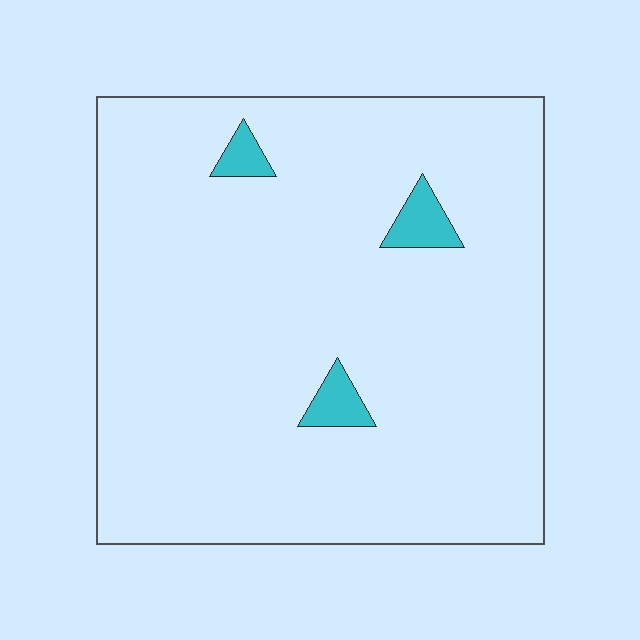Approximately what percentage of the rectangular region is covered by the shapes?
Approximately 5%.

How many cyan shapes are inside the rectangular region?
3.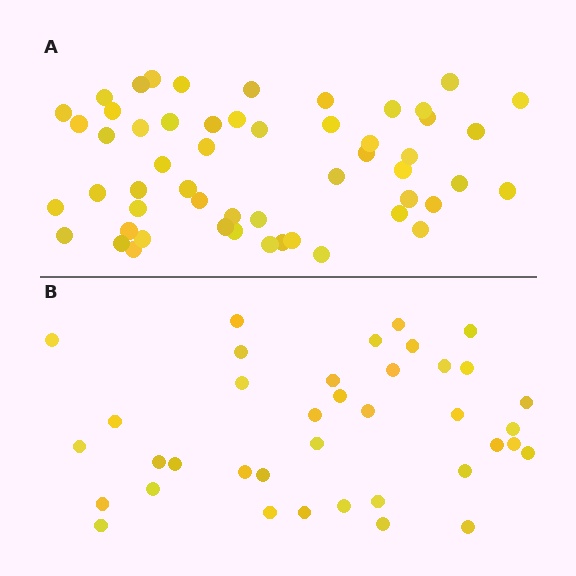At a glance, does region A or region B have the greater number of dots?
Region A (the top region) has more dots.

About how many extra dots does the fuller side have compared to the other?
Region A has approximately 15 more dots than region B.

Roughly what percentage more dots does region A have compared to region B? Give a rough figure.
About 40% more.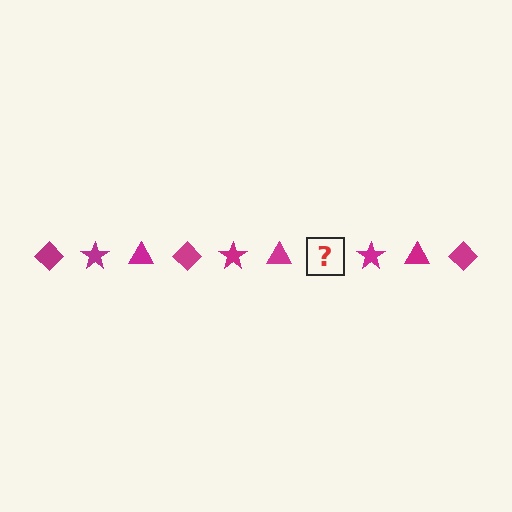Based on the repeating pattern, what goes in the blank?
The blank should be a magenta diamond.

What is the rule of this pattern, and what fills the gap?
The rule is that the pattern cycles through diamond, star, triangle shapes in magenta. The gap should be filled with a magenta diamond.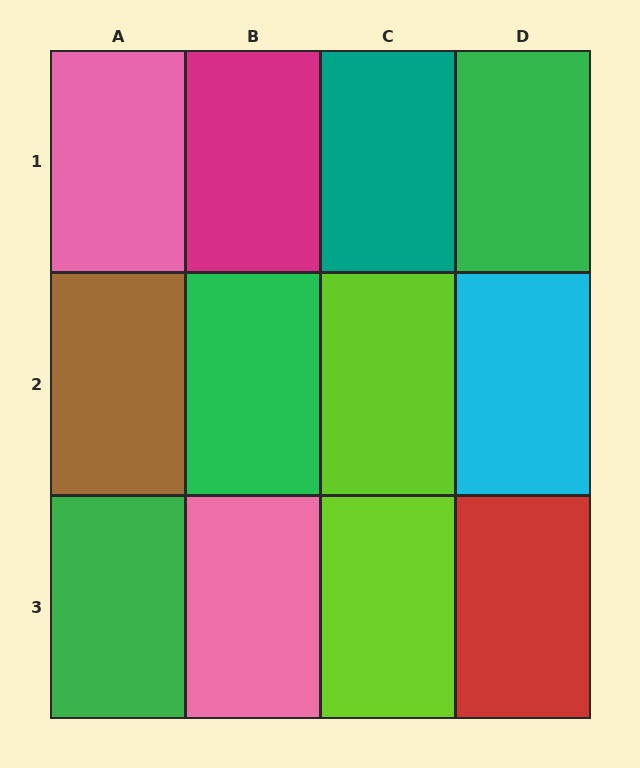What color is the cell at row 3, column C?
Lime.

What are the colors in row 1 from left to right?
Pink, magenta, teal, green.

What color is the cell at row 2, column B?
Green.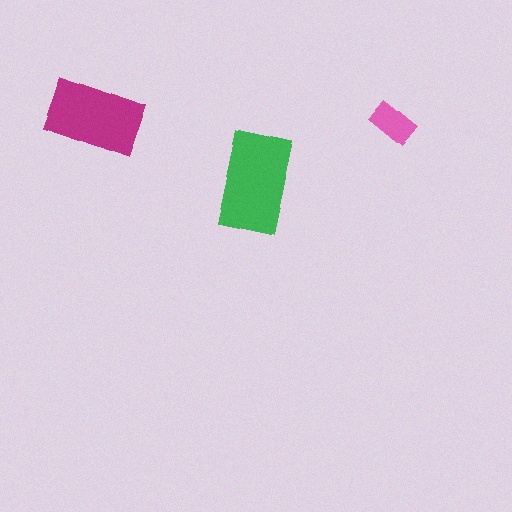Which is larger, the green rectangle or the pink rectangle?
The green one.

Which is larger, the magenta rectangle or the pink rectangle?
The magenta one.